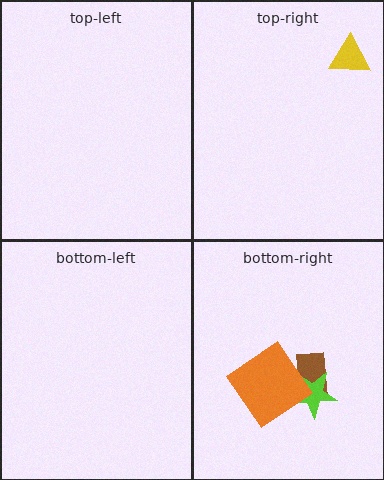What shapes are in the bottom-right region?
The brown rectangle, the lime star, the orange diamond.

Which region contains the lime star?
The bottom-right region.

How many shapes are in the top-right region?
1.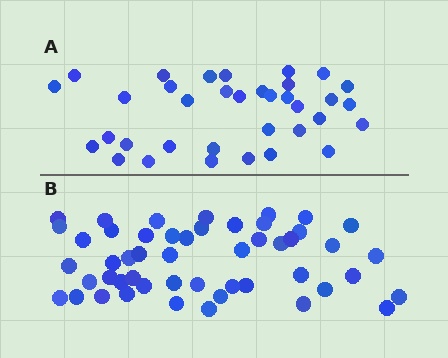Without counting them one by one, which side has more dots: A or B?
Region B (the bottom region) has more dots.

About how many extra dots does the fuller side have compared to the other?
Region B has approximately 15 more dots than region A.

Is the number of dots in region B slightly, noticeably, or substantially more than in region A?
Region B has noticeably more, but not dramatically so. The ratio is roughly 1.4 to 1.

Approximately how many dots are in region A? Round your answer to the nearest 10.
About 40 dots. (The exact count is 35, which rounds to 40.)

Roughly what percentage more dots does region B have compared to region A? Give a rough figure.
About 45% more.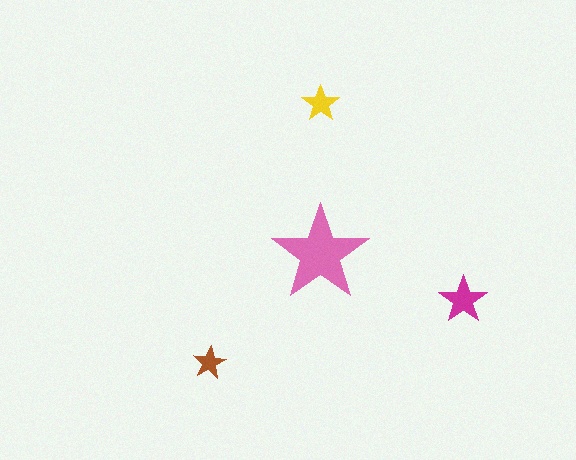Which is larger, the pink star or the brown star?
The pink one.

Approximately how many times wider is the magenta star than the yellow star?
About 1.5 times wider.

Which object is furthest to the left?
The brown star is leftmost.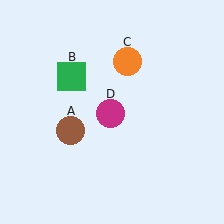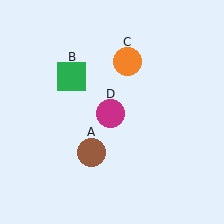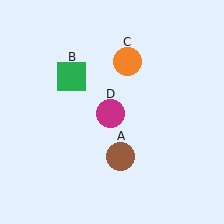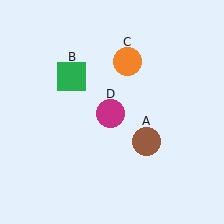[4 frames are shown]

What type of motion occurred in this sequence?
The brown circle (object A) rotated counterclockwise around the center of the scene.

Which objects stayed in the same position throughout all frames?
Green square (object B) and orange circle (object C) and magenta circle (object D) remained stationary.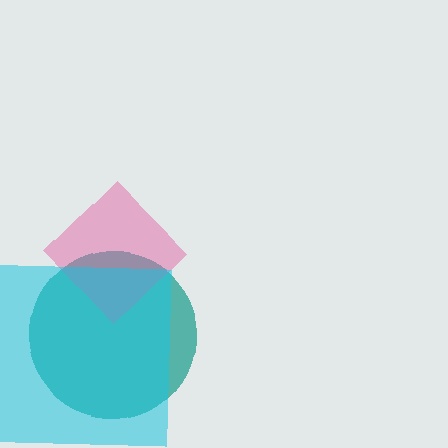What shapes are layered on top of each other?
The layered shapes are: a teal circle, a pink diamond, a cyan square.